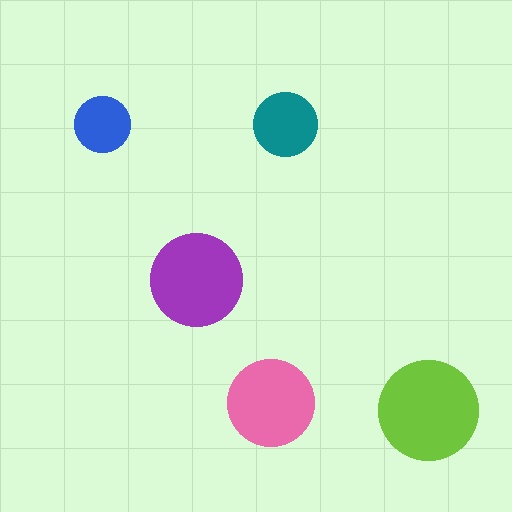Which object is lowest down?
The lime circle is bottommost.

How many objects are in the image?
There are 5 objects in the image.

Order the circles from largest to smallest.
the lime one, the purple one, the pink one, the teal one, the blue one.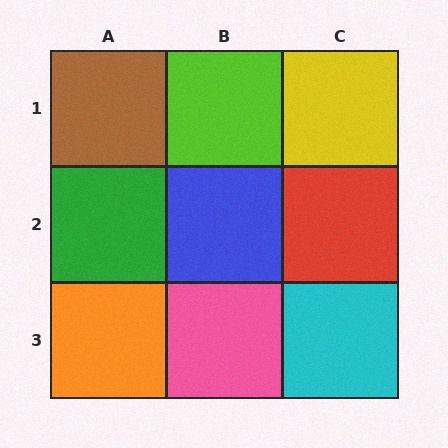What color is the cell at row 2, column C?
Red.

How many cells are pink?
1 cell is pink.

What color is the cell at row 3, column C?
Cyan.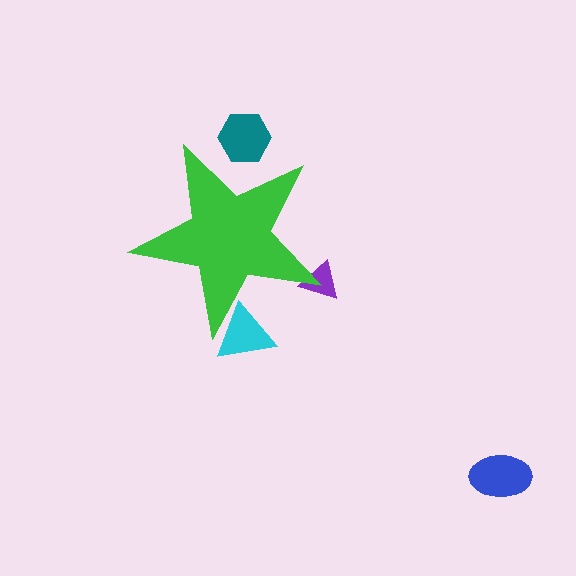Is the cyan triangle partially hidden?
Yes, the cyan triangle is partially hidden behind the green star.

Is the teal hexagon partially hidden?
Yes, the teal hexagon is partially hidden behind the green star.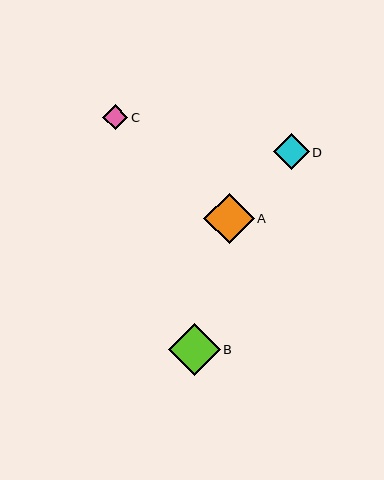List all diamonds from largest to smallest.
From largest to smallest: B, A, D, C.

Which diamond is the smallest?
Diamond C is the smallest with a size of approximately 25 pixels.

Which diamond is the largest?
Diamond B is the largest with a size of approximately 52 pixels.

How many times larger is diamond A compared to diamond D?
Diamond A is approximately 1.4 times the size of diamond D.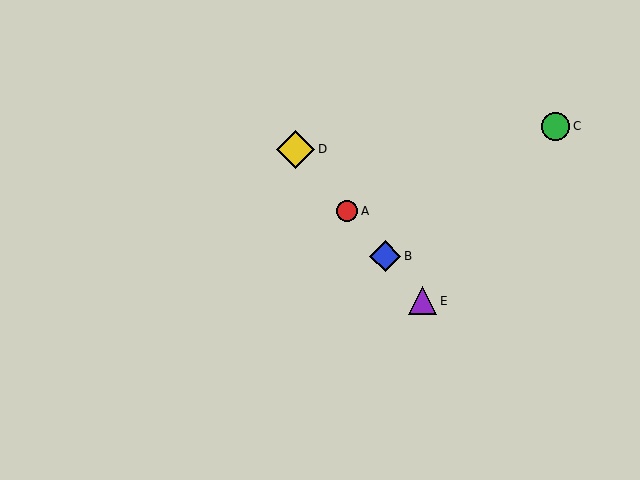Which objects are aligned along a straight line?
Objects A, B, D, E are aligned along a straight line.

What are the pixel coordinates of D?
Object D is at (296, 149).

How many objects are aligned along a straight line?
4 objects (A, B, D, E) are aligned along a straight line.